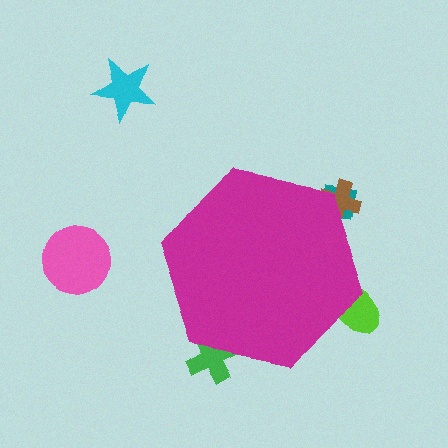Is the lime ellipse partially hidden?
Yes, the lime ellipse is partially hidden behind the magenta hexagon.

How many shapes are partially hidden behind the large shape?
4 shapes are partially hidden.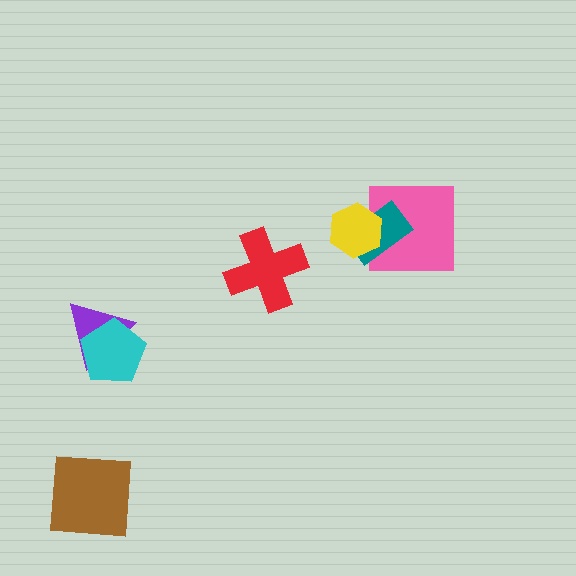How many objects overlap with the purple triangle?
1 object overlaps with the purple triangle.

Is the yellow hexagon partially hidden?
No, no other shape covers it.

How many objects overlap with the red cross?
0 objects overlap with the red cross.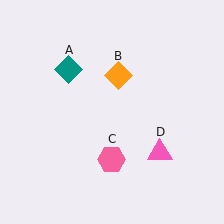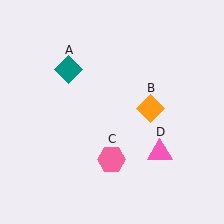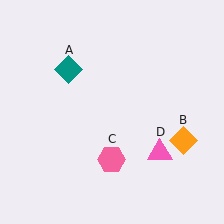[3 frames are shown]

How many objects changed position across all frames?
1 object changed position: orange diamond (object B).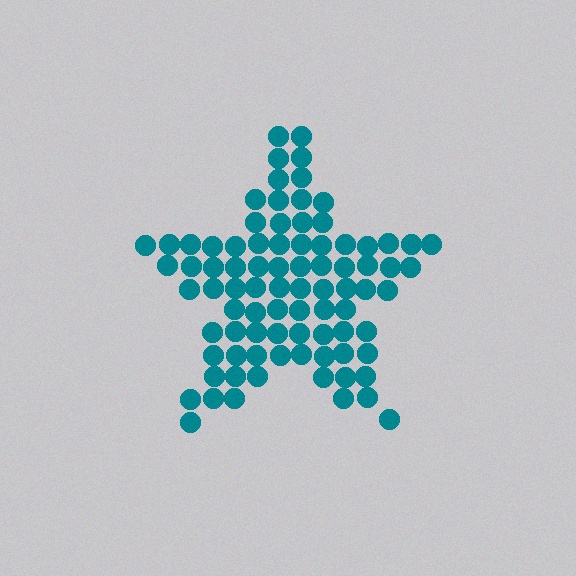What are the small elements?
The small elements are circles.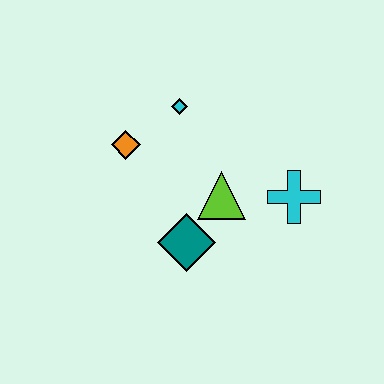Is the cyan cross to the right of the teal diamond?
Yes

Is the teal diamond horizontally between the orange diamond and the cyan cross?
Yes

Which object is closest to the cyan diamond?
The orange diamond is closest to the cyan diamond.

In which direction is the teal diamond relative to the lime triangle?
The teal diamond is below the lime triangle.